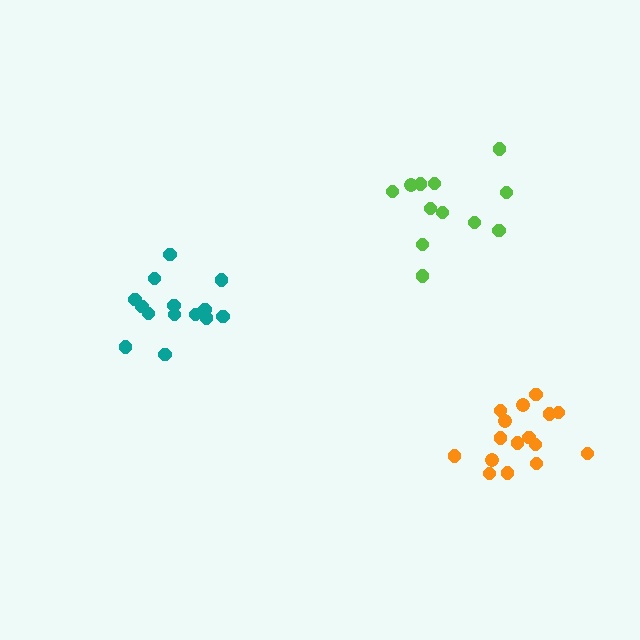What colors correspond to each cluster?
The clusters are colored: lime, orange, teal.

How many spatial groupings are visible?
There are 3 spatial groupings.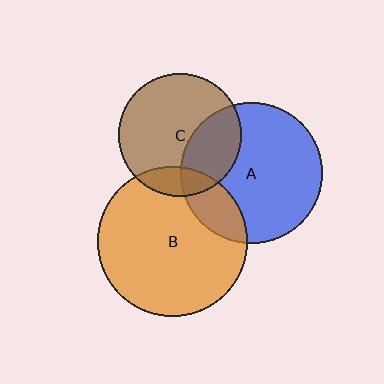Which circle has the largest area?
Circle B (orange).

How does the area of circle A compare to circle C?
Approximately 1.3 times.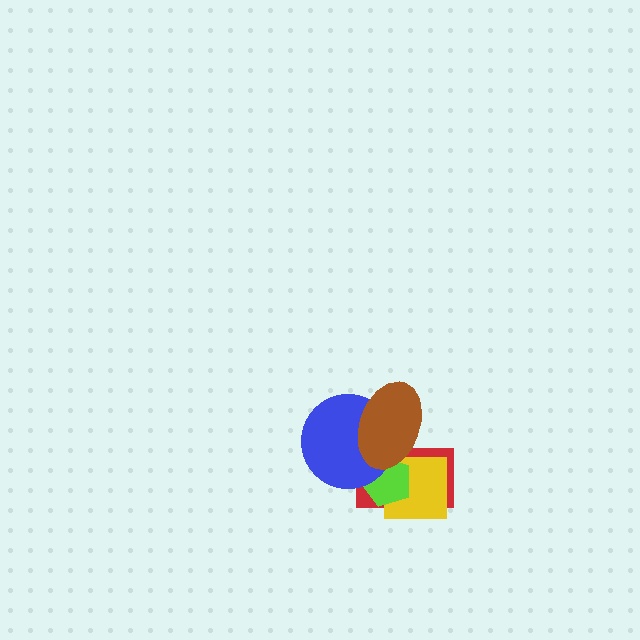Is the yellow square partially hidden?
Yes, it is partially covered by another shape.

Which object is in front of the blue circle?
The brown ellipse is in front of the blue circle.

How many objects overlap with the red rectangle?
4 objects overlap with the red rectangle.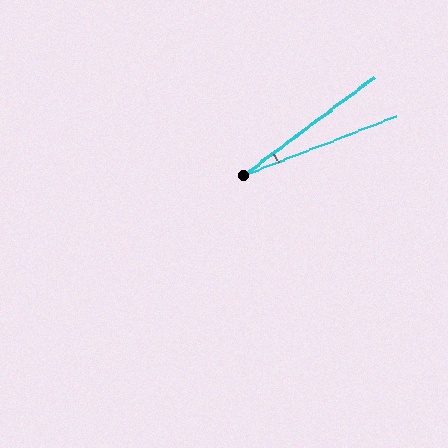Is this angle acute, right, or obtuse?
It is acute.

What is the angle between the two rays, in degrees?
Approximately 16 degrees.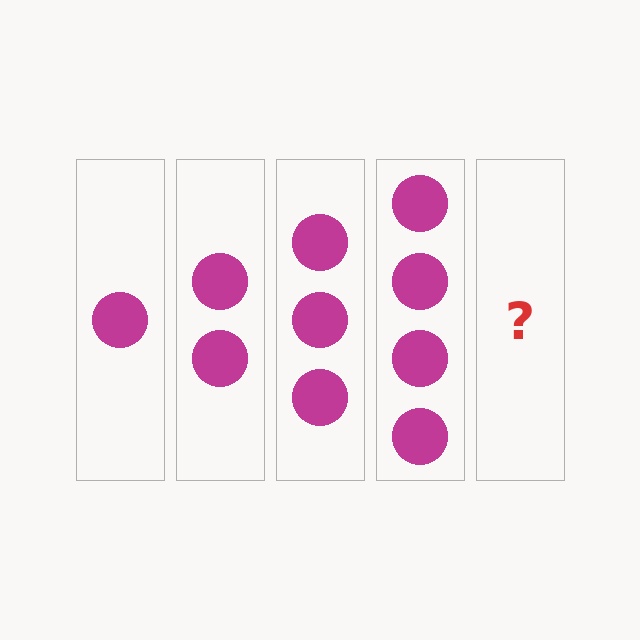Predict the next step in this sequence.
The next step is 5 circles.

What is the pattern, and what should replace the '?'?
The pattern is that each step adds one more circle. The '?' should be 5 circles.